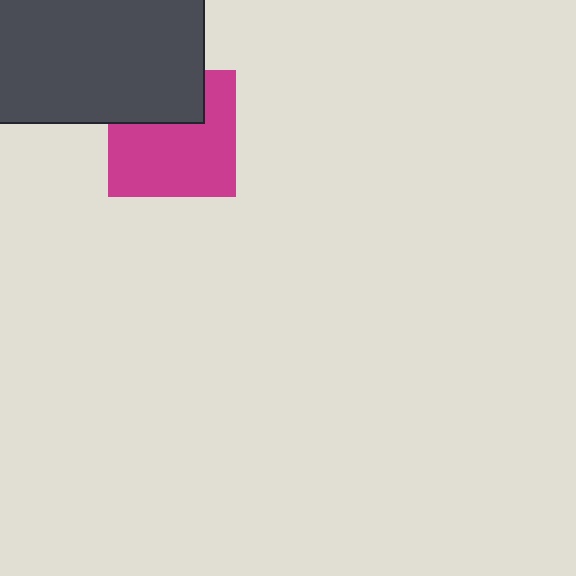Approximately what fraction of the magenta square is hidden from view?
Roughly 32% of the magenta square is hidden behind the dark gray rectangle.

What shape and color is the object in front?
The object in front is a dark gray rectangle.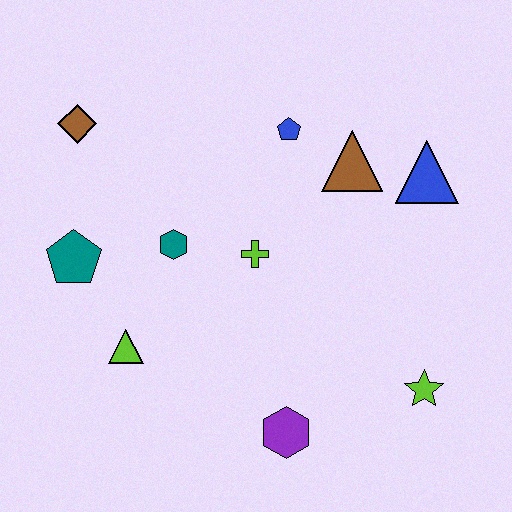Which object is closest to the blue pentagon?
The brown triangle is closest to the blue pentagon.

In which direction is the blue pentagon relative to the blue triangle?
The blue pentagon is to the left of the blue triangle.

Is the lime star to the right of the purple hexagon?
Yes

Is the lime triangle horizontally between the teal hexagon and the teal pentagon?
Yes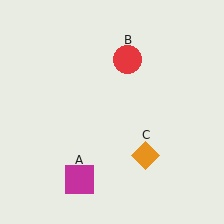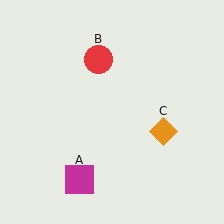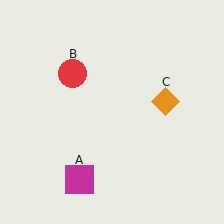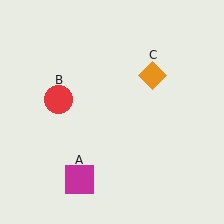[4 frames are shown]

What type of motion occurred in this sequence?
The red circle (object B), orange diamond (object C) rotated counterclockwise around the center of the scene.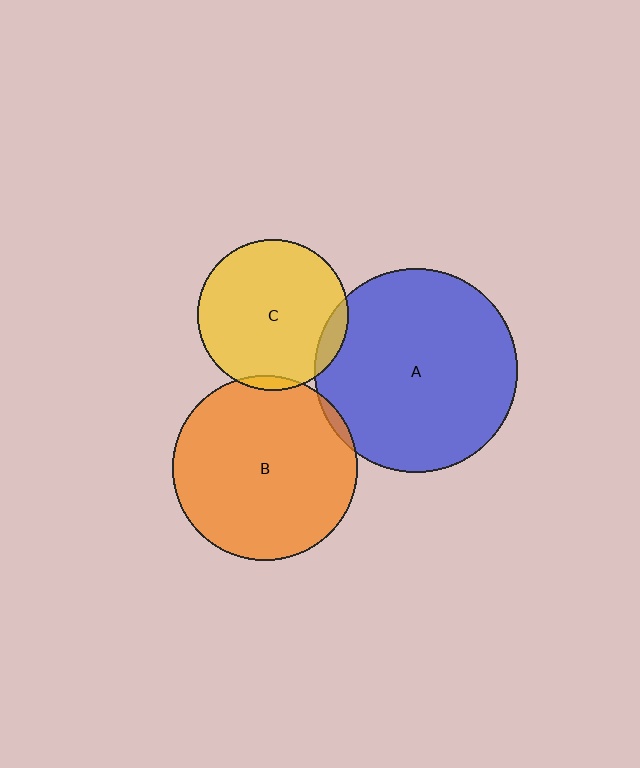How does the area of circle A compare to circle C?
Approximately 1.8 times.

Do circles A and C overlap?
Yes.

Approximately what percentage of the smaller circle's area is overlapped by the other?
Approximately 10%.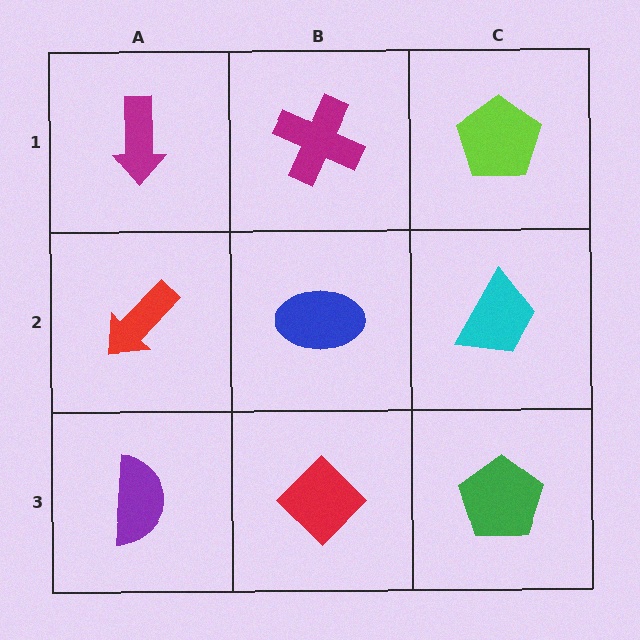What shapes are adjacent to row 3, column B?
A blue ellipse (row 2, column B), a purple semicircle (row 3, column A), a green pentagon (row 3, column C).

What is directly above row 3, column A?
A red arrow.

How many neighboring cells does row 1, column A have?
2.